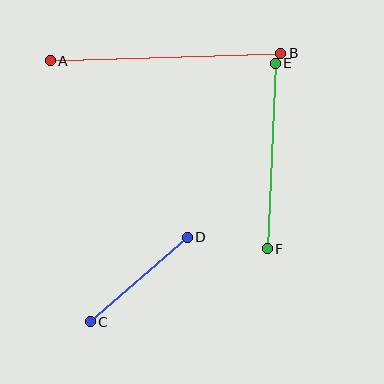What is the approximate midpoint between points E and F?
The midpoint is at approximately (271, 156) pixels.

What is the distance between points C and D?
The distance is approximately 129 pixels.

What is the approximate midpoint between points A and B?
The midpoint is at approximately (166, 57) pixels.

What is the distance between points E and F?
The distance is approximately 186 pixels.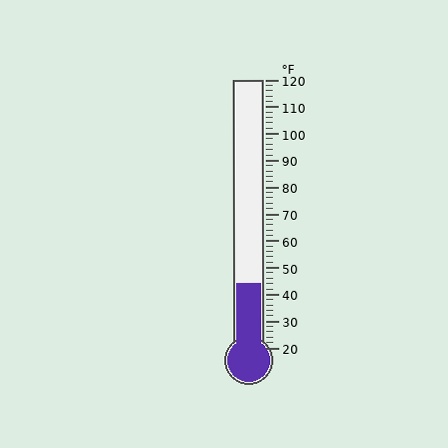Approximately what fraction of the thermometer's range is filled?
The thermometer is filled to approximately 25% of its range.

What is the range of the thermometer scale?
The thermometer scale ranges from 20°F to 120°F.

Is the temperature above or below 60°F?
The temperature is below 60°F.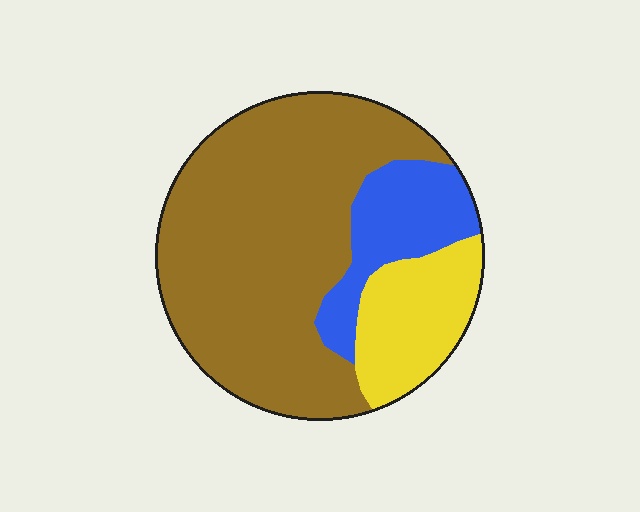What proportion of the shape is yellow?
Yellow covers about 20% of the shape.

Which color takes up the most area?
Brown, at roughly 65%.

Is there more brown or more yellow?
Brown.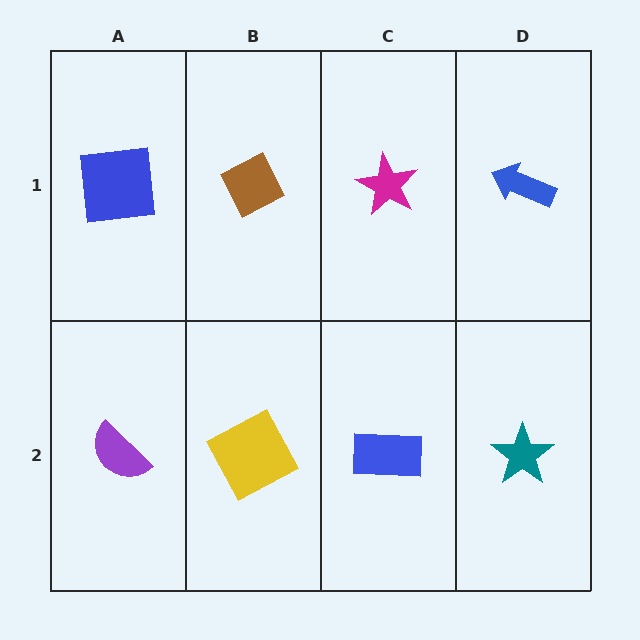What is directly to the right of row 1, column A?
A brown diamond.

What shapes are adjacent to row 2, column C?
A magenta star (row 1, column C), a yellow square (row 2, column B), a teal star (row 2, column D).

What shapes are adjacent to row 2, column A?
A blue square (row 1, column A), a yellow square (row 2, column B).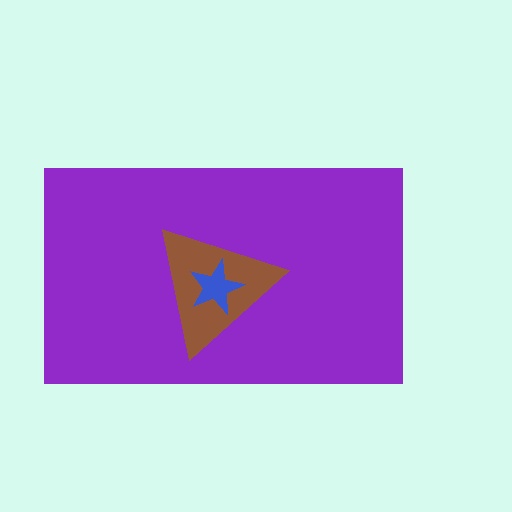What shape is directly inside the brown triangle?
The blue star.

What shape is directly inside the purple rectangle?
The brown triangle.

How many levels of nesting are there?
3.